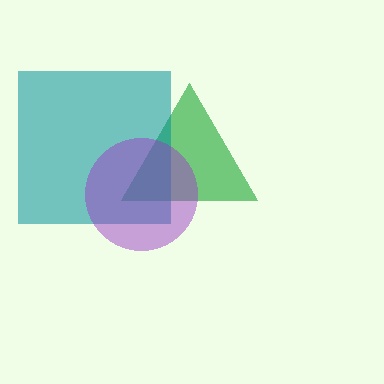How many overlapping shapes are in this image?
There are 3 overlapping shapes in the image.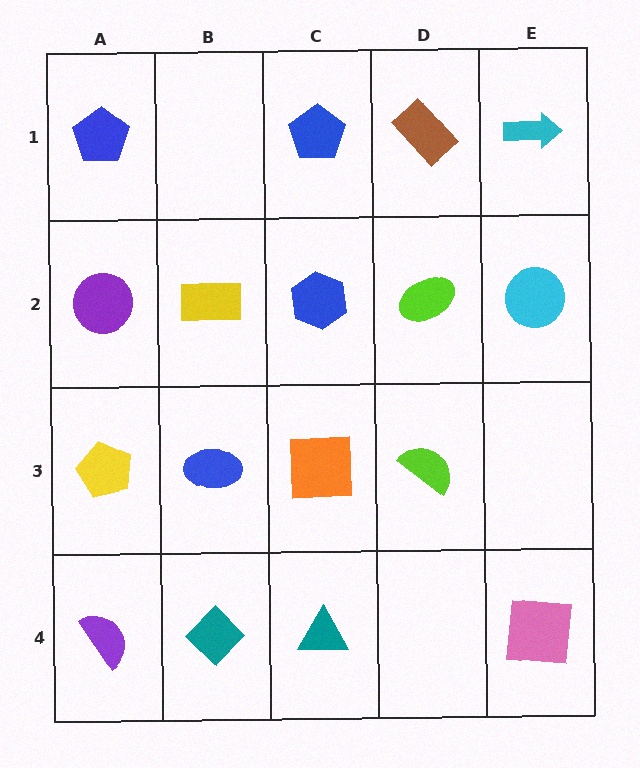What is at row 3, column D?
A lime semicircle.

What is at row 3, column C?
An orange square.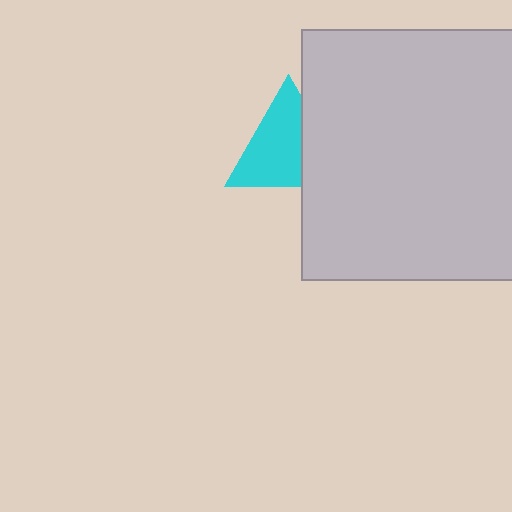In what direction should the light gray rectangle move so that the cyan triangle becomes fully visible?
The light gray rectangle should move right. That is the shortest direction to clear the overlap and leave the cyan triangle fully visible.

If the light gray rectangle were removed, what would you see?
You would see the complete cyan triangle.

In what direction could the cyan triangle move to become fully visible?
The cyan triangle could move left. That would shift it out from behind the light gray rectangle entirely.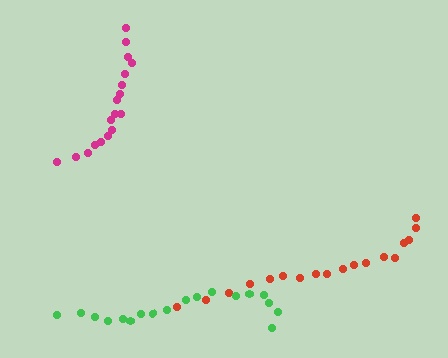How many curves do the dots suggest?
There are 3 distinct paths.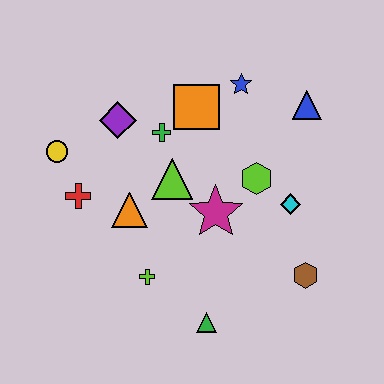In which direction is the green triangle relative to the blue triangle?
The green triangle is below the blue triangle.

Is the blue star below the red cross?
No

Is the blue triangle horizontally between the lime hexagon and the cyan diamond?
No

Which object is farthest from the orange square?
The green triangle is farthest from the orange square.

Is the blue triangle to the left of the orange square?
No